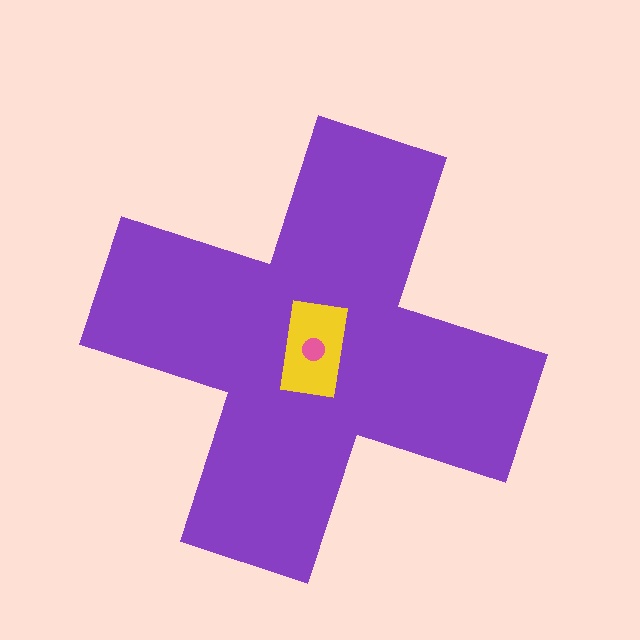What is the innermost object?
The pink circle.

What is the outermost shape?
The purple cross.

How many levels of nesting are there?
3.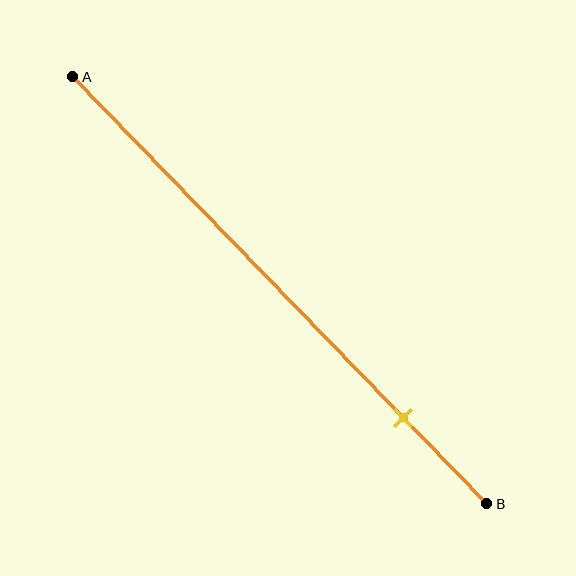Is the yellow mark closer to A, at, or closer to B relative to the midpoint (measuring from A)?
The yellow mark is closer to point B than the midpoint of segment AB.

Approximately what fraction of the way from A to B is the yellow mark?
The yellow mark is approximately 80% of the way from A to B.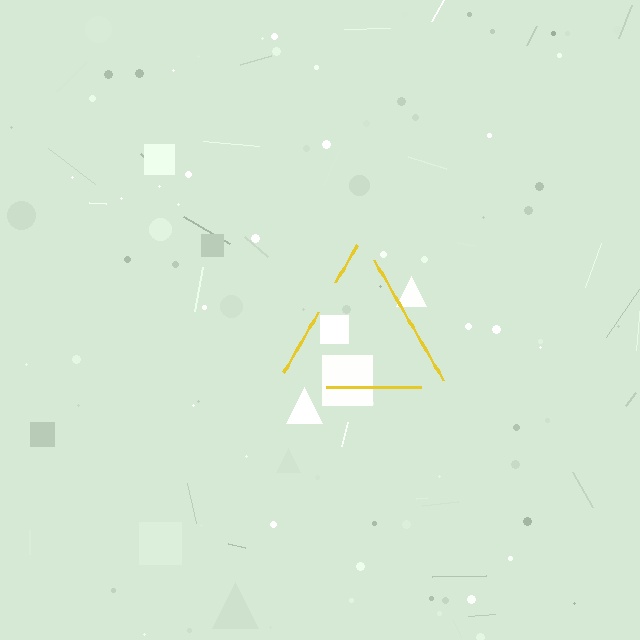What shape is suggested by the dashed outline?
The dashed outline suggests a triangle.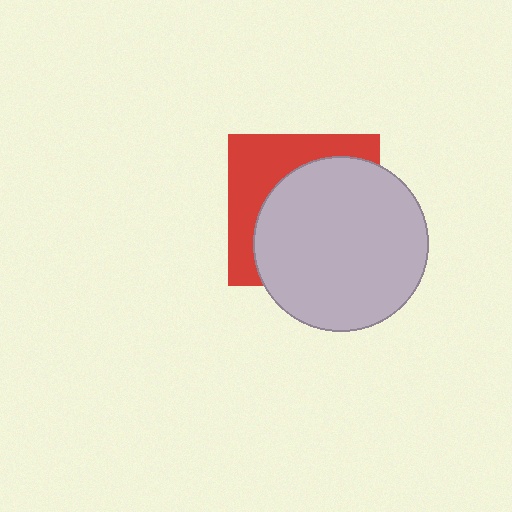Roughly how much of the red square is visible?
A small part of it is visible (roughly 37%).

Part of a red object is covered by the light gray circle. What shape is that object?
It is a square.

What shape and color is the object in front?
The object in front is a light gray circle.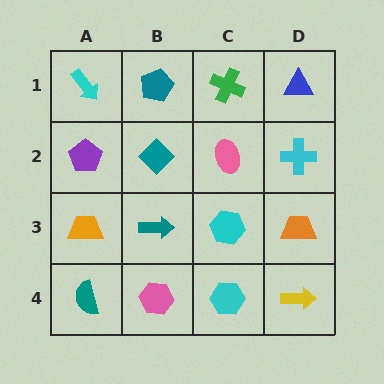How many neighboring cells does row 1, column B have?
3.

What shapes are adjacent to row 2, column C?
A green cross (row 1, column C), a cyan hexagon (row 3, column C), a teal diamond (row 2, column B), a cyan cross (row 2, column D).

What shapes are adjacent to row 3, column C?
A pink ellipse (row 2, column C), a cyan hexagon (row 4, column C), a teal arrow (row 3, column B), an orange trapezoid (row 3, column D).